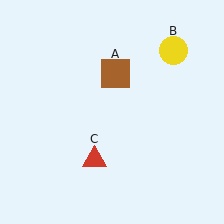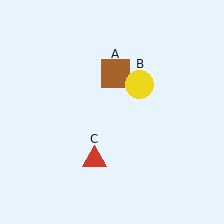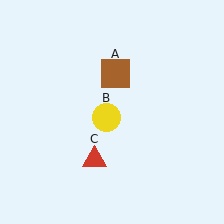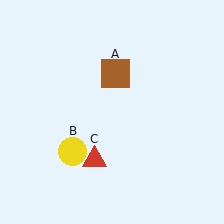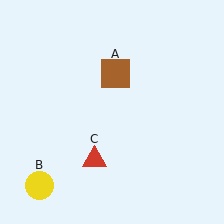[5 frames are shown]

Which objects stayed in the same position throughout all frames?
Brown square (object A) and red triangle (object C) remained stationary.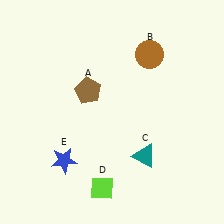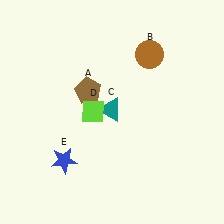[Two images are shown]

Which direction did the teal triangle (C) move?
The teal triangle (C) moved up.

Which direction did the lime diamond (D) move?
The lime diamond (D) moved up.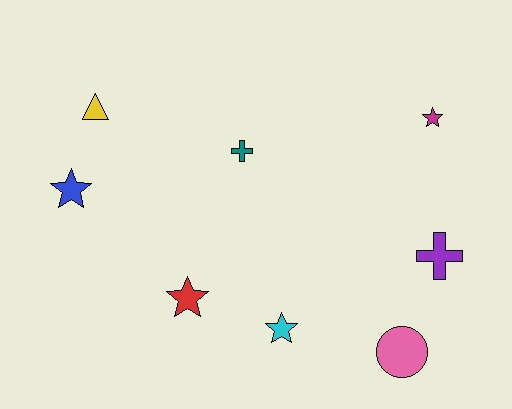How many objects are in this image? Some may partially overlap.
There are 8 objects.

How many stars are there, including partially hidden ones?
There are 4 stars.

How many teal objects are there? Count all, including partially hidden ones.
There is 1 teal object.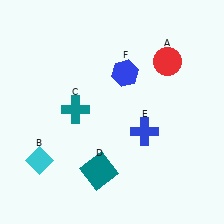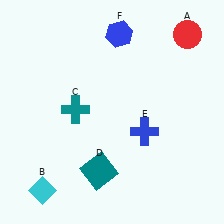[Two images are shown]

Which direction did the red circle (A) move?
The red circle (A) moved up.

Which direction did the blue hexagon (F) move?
The blue hexagon (F) moved up.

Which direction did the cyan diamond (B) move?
The cyan diamond (B) moved down.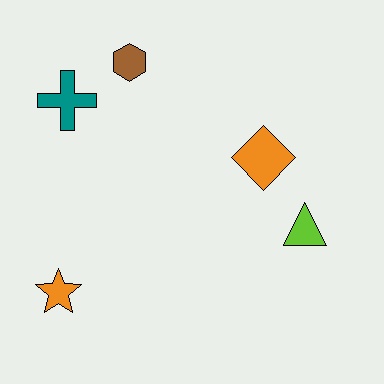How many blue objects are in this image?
There are no blue objects.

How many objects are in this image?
There are 5 objects.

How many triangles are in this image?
There is 1 triangle.